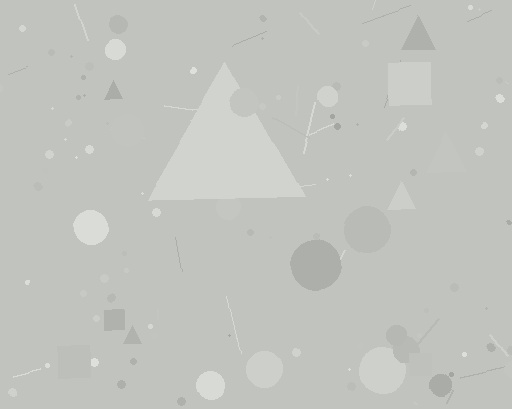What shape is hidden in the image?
A triangle is hidden in the image.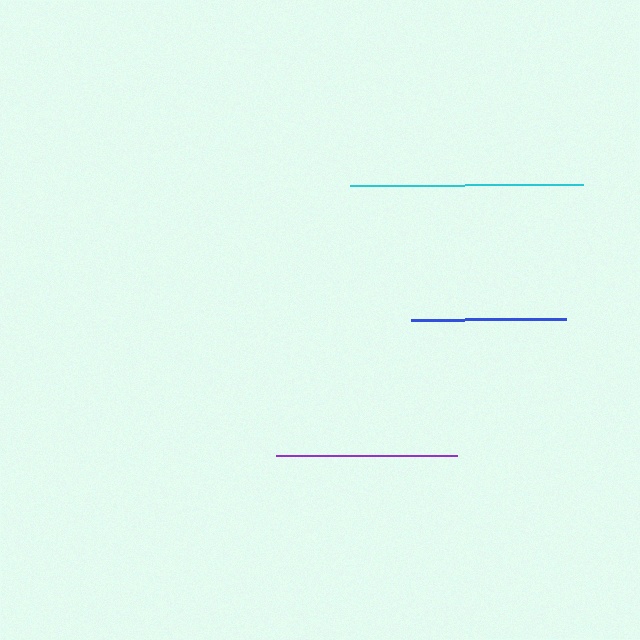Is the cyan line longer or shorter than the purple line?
The cyan line is longer than the purple line.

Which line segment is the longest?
The cyan line is the longest at approximately 232 pixels.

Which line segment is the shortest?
The blue line is the shortest at approximately 154 pixels.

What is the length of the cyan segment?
The cyan segment is approximately 232 pixels long.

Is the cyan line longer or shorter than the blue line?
The cyan line is longer than the blue line.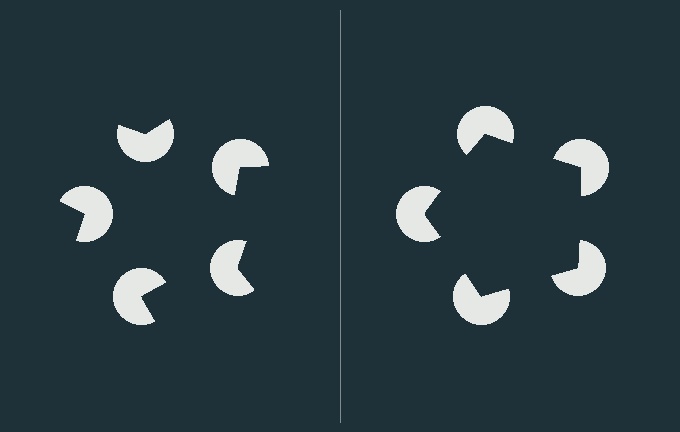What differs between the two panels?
The pac-man discs are positioned identically on both sides; only the wedge orientations differ. On the right they align to a pentagon; on the left they are misaligned.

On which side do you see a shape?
An illusory pentagon appears on the right side. On the left side the wedge cuts are rotated, so no coherent shape forms.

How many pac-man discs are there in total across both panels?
10 — 5 on each side.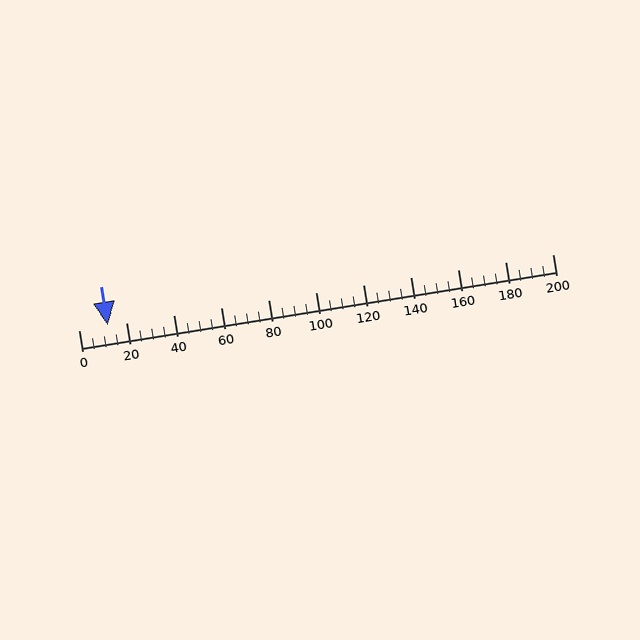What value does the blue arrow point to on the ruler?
The blue arrow points to approximately 12.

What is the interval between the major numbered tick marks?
The major tick marks are spaced 20 units apart.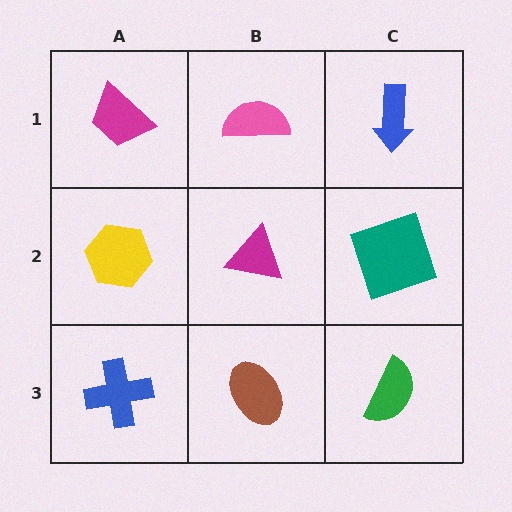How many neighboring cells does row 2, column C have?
3.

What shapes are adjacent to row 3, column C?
A teal square (row 2, column C), a brown ellipse (row 3, column B).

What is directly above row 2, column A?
A magenta trapezoid.